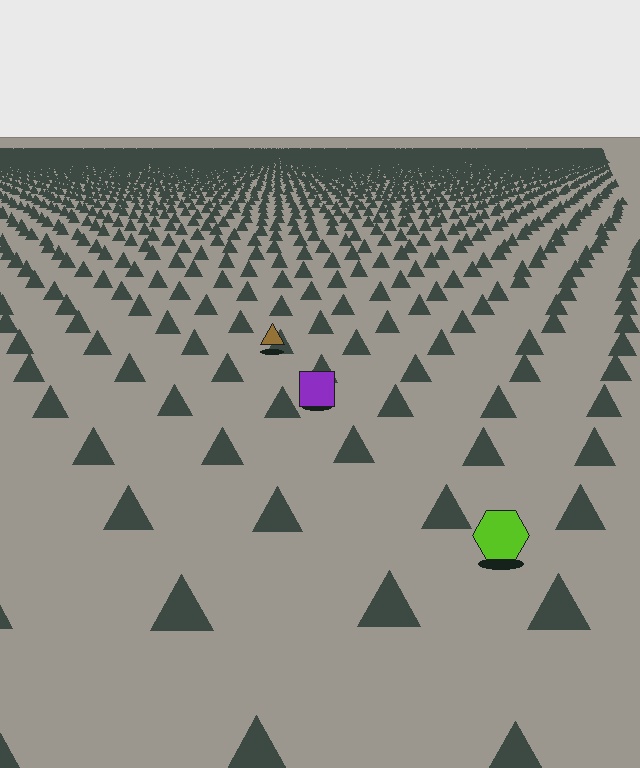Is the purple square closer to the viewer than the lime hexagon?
No. The lime hexagon is closer — you can tell from the texture gradient: the ground texture is coarser near it.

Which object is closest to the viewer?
The lime hexagon is closest. The texture marks near it are larger and more spread out.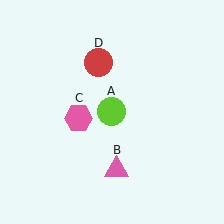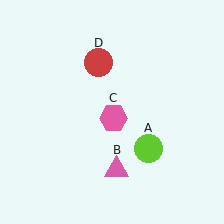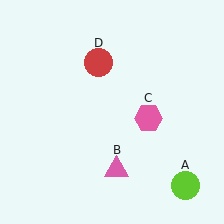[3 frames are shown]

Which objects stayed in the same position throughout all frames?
Pink triangle (object B) and red circle (object D) remained stationary.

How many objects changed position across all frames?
2 objects changed position: lime circle (object A), pink hexagon (object C).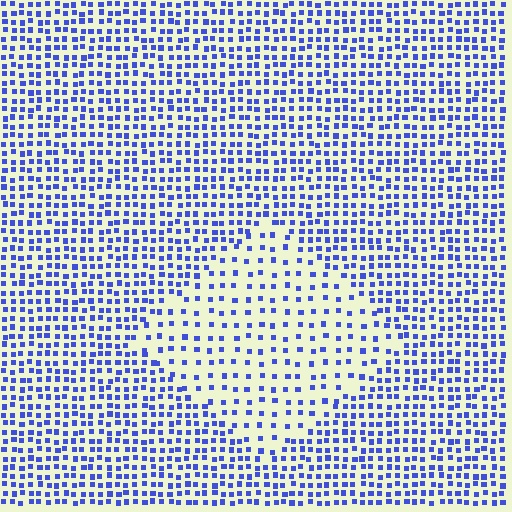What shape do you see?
I see a diamond.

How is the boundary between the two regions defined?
The boundary is defined by a change in element density (approximately 2.1x ratio). All elements are the same color, size, and shape.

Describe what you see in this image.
The image contains small blue elements arranged at two different densities. A diamond-shaped region is visible where the elements are less densely packed than the surrounding area.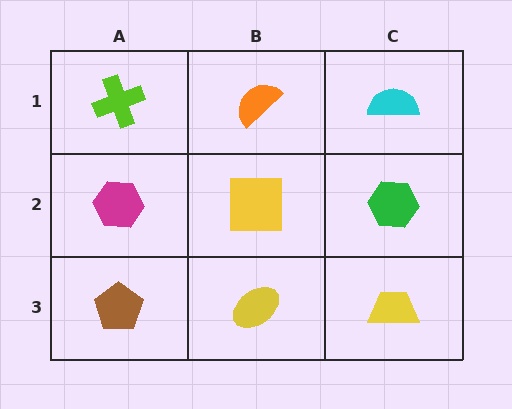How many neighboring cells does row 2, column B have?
4.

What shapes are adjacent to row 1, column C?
A green hexagon (row 2, column C), an orange semicircle (row 1, column B).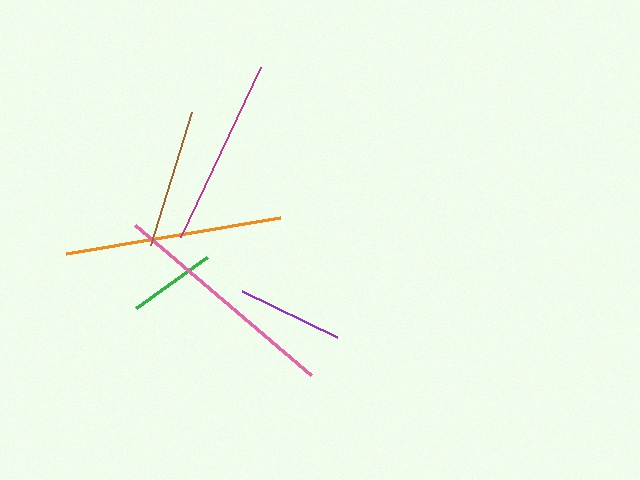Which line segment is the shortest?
The green line is the shortest at approximately 87 pixels.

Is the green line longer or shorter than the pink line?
The pink line is longer than the green line.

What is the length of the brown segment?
The brown segment is approximately 140 pixels long.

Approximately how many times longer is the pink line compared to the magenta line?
The pink line is approximately 1.2 times the length of the magenta line.